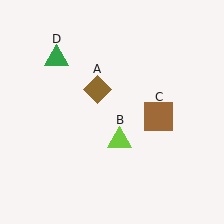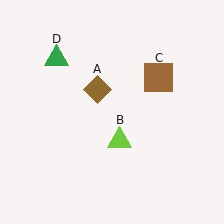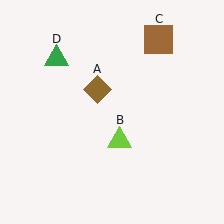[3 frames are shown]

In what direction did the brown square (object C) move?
The brown square (object C) moved up.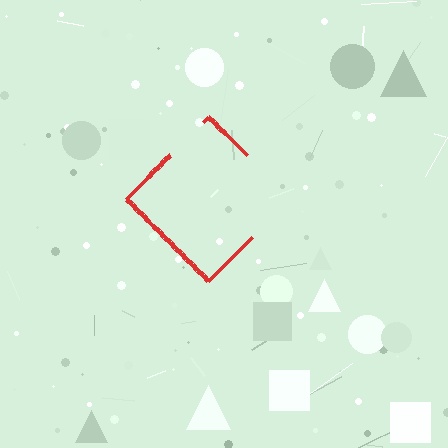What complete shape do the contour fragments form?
The contour fragments form a diamond.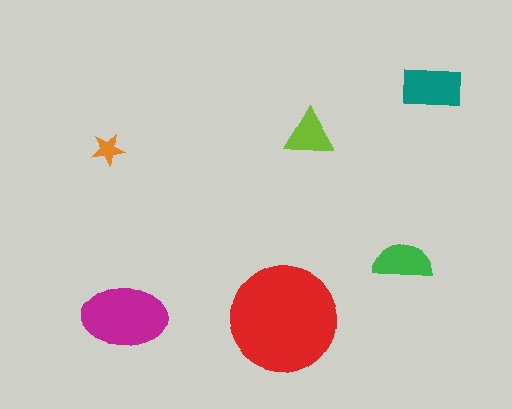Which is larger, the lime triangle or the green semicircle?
The green semicircle.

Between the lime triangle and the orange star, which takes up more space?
The lime triangle.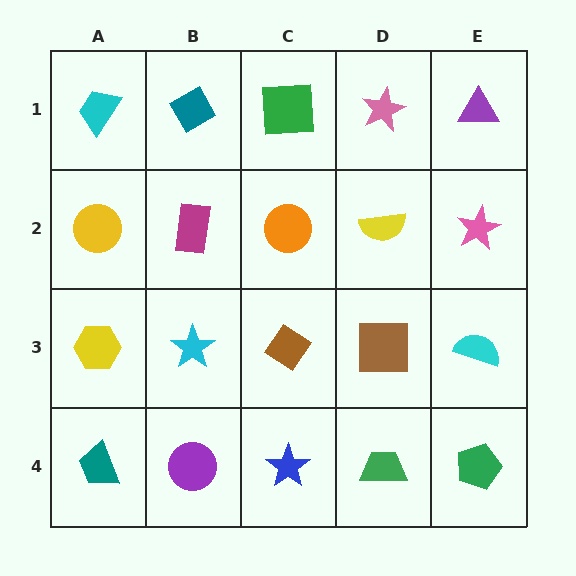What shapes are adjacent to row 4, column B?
A cyan star (row 3, column B), a teal trapezoid (row 4, column A), a blue star (row 4, column C).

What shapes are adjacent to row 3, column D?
A yellow semicircle (row 2, column D), a green trapezoid (row 4, column D), a brown diamond (row 3, column C), a cyan semicircle (row 3, column E).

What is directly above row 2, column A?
A cyan trapezoid.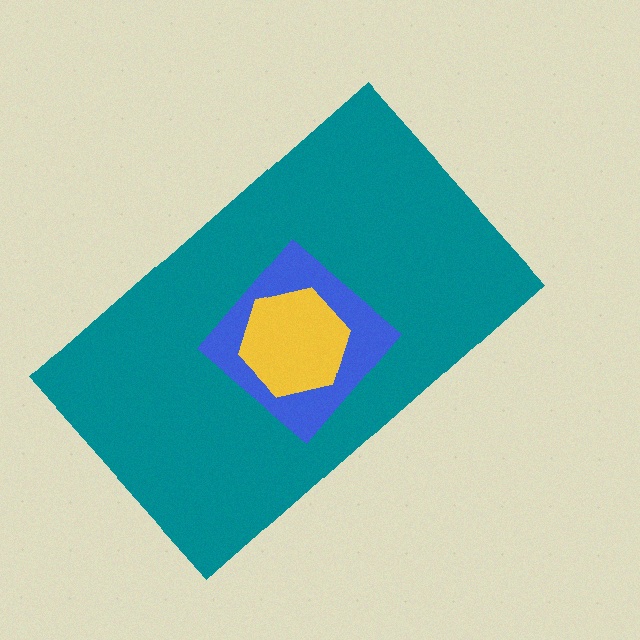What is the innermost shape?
The yellow hexagon.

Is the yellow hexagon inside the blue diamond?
Yes.